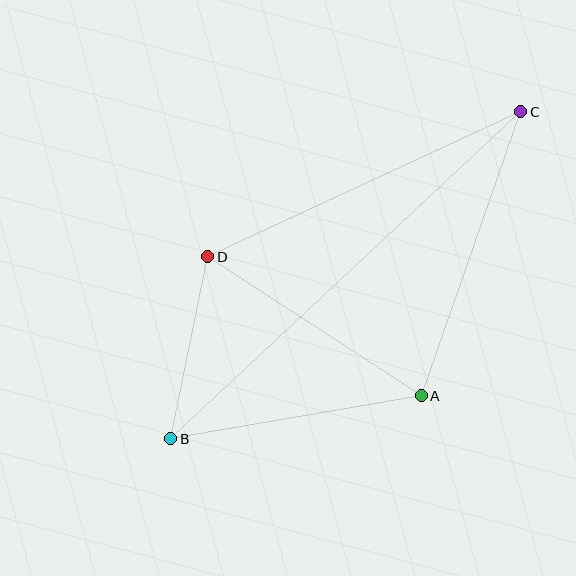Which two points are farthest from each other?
Points B and C are farthest from each other.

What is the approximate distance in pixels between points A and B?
The distance between A and B is approximately 254 pixels.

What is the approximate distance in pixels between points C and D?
The distance between C and D is approximately 345 pixels.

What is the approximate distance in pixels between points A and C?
The distance between A and C is approximately 301 pixels.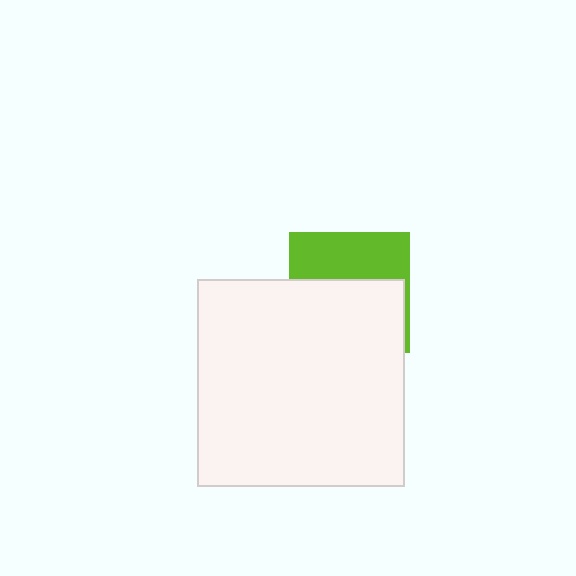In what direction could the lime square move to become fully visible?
The lime square could move up. That would shift it out from behind the white square entirely.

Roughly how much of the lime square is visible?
A small part of it is visible (roughly 41%).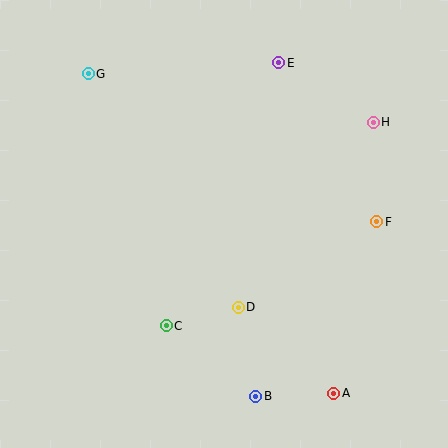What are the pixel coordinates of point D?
Point D is at (238, 307).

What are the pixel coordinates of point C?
Point C is at (166, 326).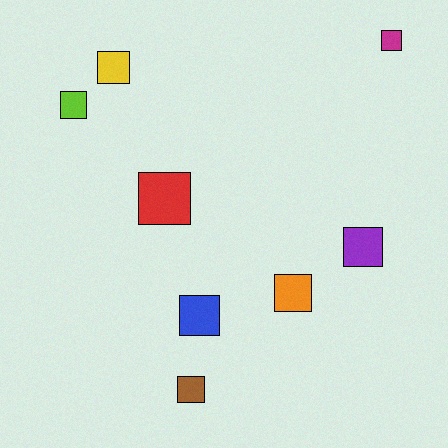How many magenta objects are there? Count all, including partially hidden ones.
There is 1 magenta object.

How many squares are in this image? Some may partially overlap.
There are 8 squares.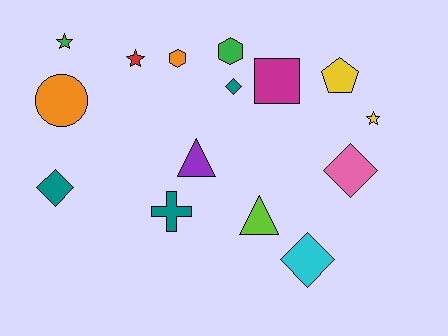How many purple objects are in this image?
There is 1 purple object.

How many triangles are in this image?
There are 2 triangles.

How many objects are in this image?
There are 15 objects.